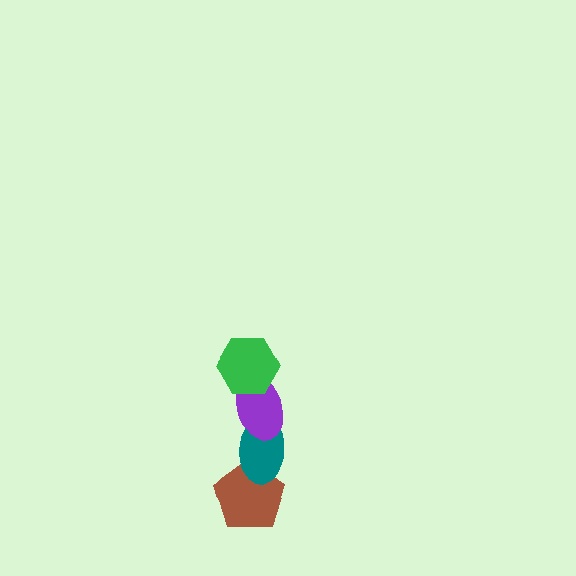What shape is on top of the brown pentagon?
The teal ellipse is on top of the brown pentagon.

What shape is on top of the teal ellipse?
The purple ellipse is on top of the teal ellipse.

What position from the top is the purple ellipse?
The purple ellipse is 2nd from the top.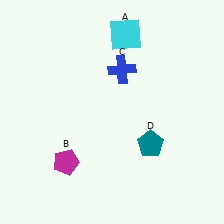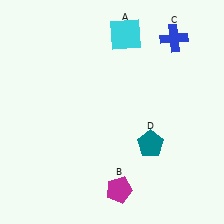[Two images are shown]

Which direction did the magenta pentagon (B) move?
The magenta pentagon (B) moved right.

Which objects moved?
The objects that moved are: the magenta pentagon (B), the blue cross (C).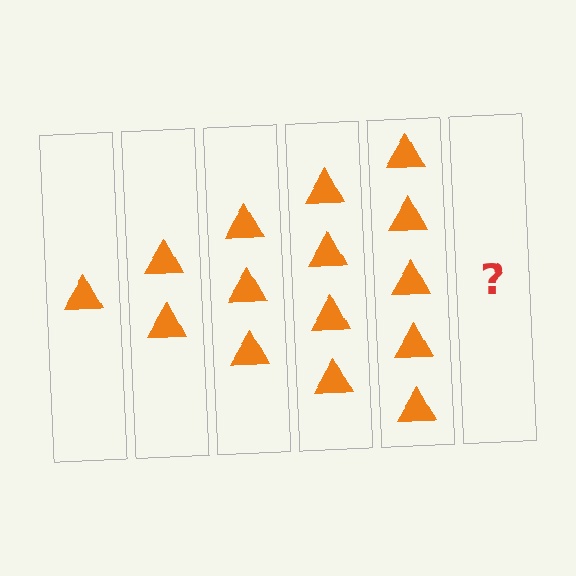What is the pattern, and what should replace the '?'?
The pattern is that each step adds one more triangle. The '?' should be 6 triangles.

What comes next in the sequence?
The next element should be 6 triangles.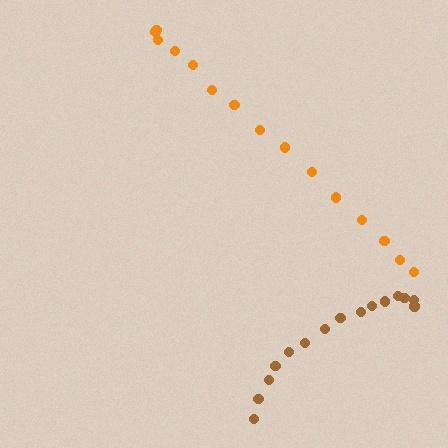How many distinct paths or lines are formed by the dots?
There are 2 distinct paths.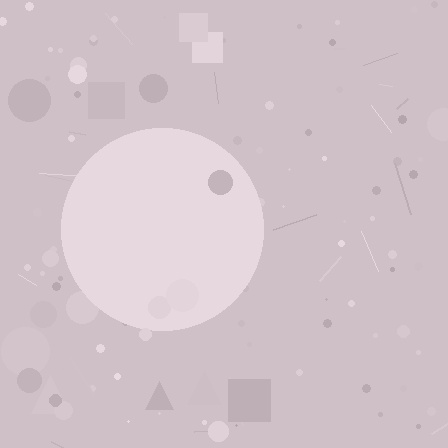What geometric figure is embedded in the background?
A circle is embedded in the background.